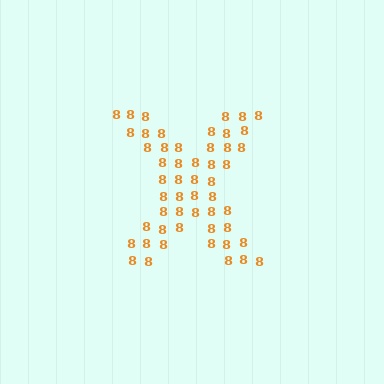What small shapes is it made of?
It is made of small digit 8's.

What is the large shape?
The large shape is the letter X.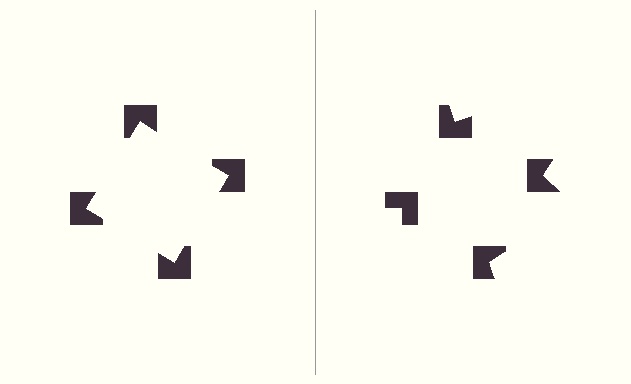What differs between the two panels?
The notched squares are positioned identically on both sides; only the wedge orientations differ. On the left they align to a square; on the right they are misaligned.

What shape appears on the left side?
An illusory square.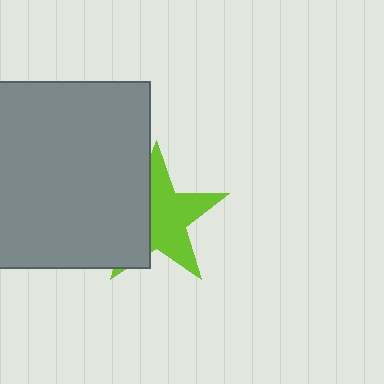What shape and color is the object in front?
The object in front is a gray square.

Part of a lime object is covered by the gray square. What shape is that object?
It is a star.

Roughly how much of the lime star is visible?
About half of it is visible (roughly 58%).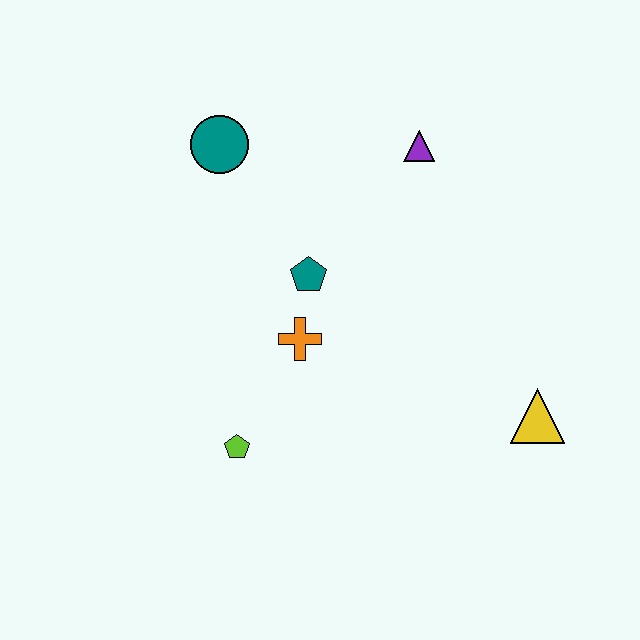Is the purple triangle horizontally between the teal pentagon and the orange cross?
No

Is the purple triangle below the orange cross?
No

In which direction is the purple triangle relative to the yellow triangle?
The purple triangle is above the yellow triangle.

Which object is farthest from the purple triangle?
The lime pentagon is farthest from the purple triangle.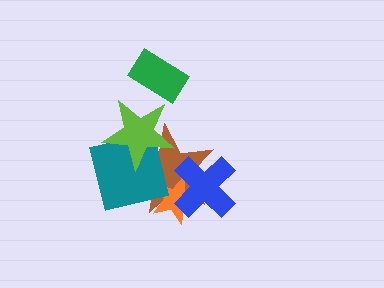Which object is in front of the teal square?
The lime star is in front of the teal square.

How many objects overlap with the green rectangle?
0 objects overlap with the green rectangle.